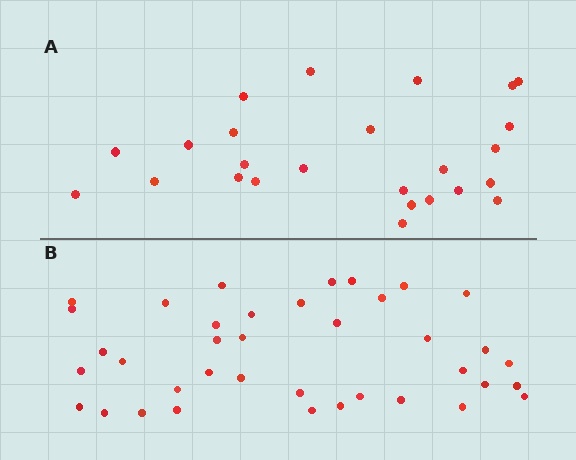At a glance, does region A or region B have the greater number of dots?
Region B (the bottom region) has more dots.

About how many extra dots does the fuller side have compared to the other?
Region B has approximately 15 more dots than region A.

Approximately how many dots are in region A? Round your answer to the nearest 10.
About 20 dots. (The exact count is 25, which rounds to 20.)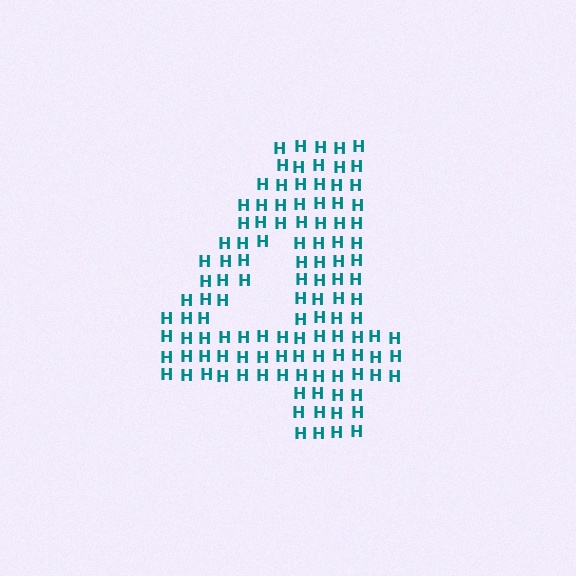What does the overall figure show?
The overall figure shows the digit 4.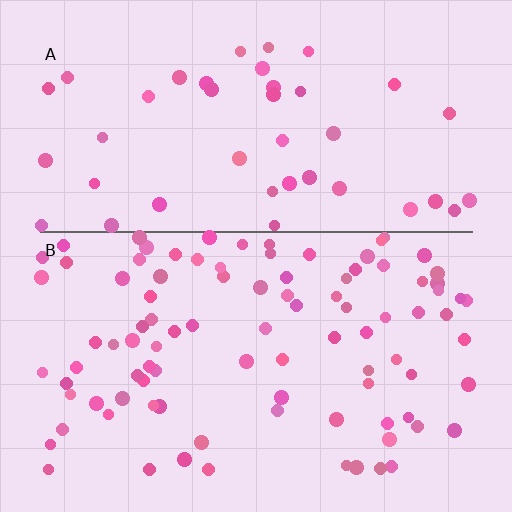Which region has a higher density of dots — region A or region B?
B (the bottom).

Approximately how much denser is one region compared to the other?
Approximately 2.2× — region B over region A.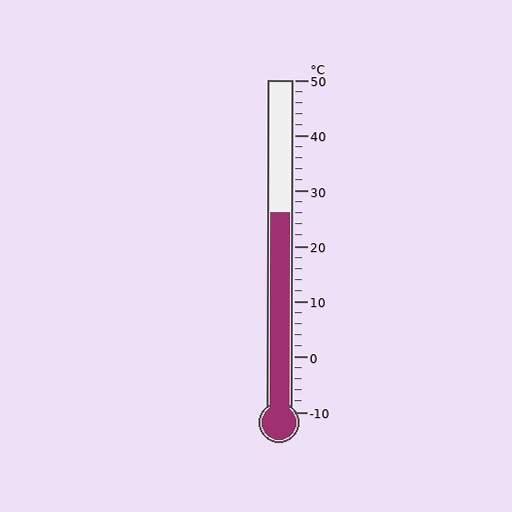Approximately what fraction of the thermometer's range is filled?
The thermometer is filled to approximately 60% of its range.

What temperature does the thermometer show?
The thermometer shows approximately 26°C.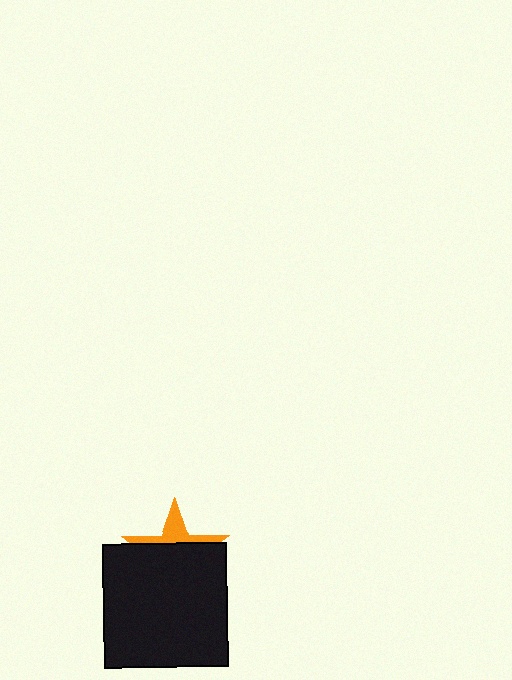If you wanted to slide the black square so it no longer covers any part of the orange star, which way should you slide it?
Slide it down — that is the most direct way to separate the two shapes.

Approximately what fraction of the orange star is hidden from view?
Roughly 66% of the orange star is hidden behind the black square.